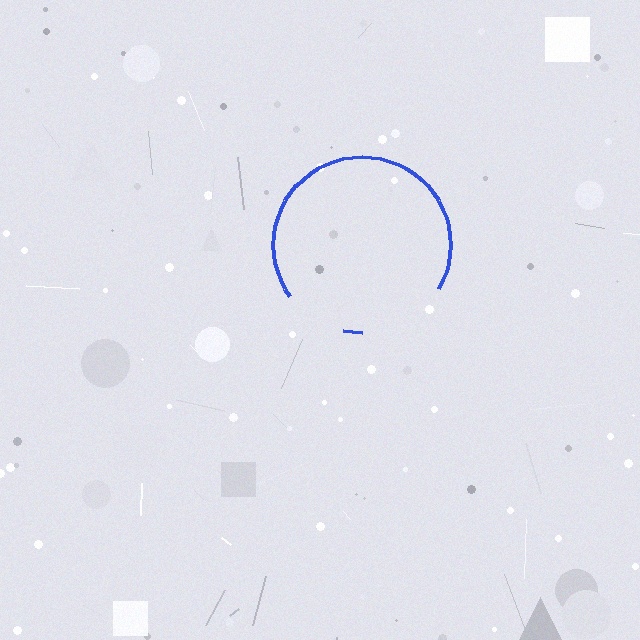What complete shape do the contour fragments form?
The contour fragments form a circle.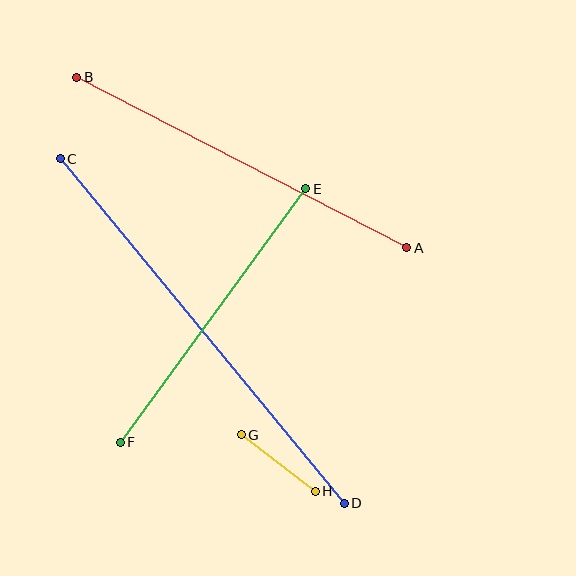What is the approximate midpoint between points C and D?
The midpoint is at approximately (202, 331) pixels.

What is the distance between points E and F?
The distance is approximately 314 pixels.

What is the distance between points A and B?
The distance is approximately 372 pixels.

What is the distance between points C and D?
The distance is approximately 447 pixels.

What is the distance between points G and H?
The distance is approximately 93 pixels.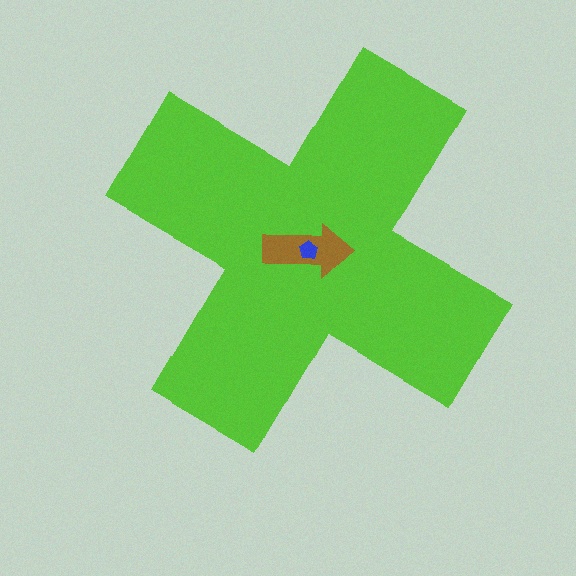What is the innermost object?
The blue pentagon.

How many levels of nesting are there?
3.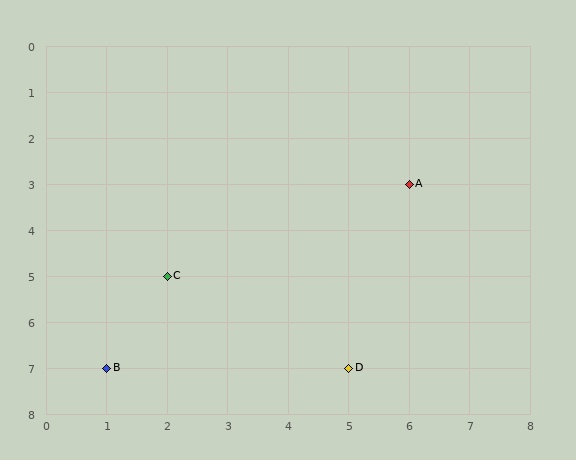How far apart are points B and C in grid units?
Points B and C are 1 column and 2 rows apart (about 2.2 grid units diagonally).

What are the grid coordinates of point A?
Point A is at grid coordinates (6, 3).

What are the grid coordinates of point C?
Point C is at grid coordinates (2, 5).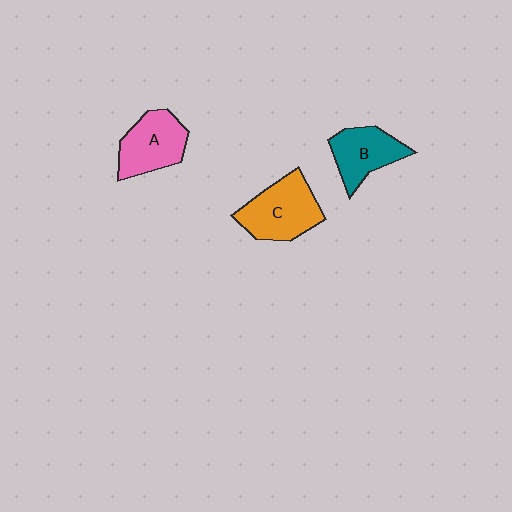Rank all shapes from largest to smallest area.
From largest to smallest: C (orange), A (pink), B (teal).